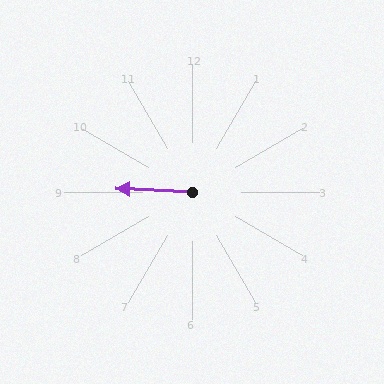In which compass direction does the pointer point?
West.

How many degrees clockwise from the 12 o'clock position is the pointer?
Approximately 273 degrees.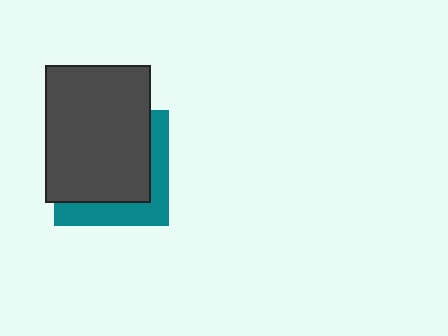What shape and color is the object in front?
The object in front is a dark gray rectangle.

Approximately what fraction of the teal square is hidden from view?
Roughly 68% of the teal square is hidden behind the dark gray rectangle.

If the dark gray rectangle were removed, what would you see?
You would see the complete teal square.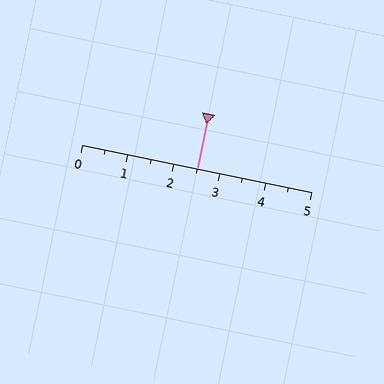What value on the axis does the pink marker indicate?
The marker indicates approximately 2.5.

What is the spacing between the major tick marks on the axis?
The major ticks are spaced 1 apart.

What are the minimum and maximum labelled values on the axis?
The axis runs from 0 to 5.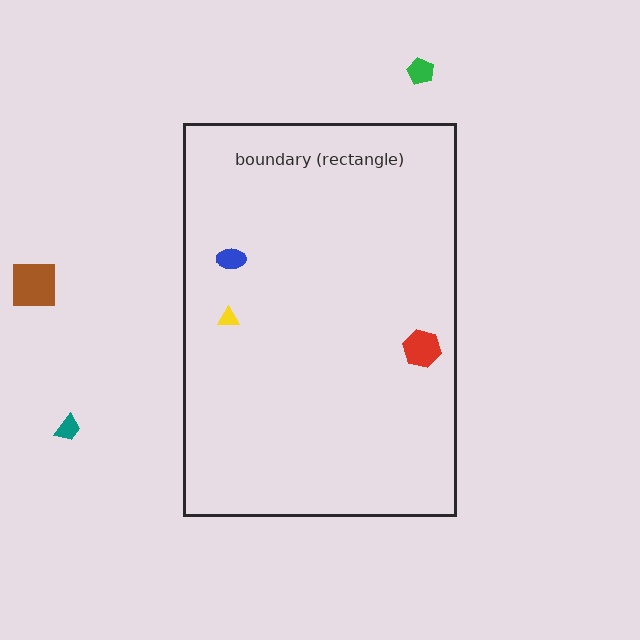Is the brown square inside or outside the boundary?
Outside.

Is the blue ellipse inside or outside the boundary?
Inside.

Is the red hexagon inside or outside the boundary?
Inside.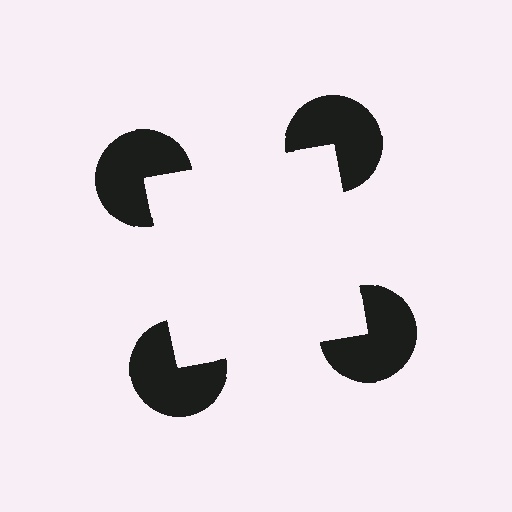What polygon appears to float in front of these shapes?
An illusory square — its edges are inferred from the aligned wedge cuts in the pac-man discs, not physically drawn.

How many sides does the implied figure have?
4 sides.